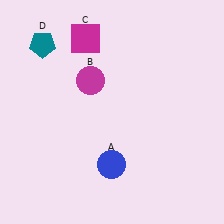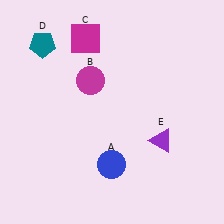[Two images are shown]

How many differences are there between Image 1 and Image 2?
There is 1 difference between the two images.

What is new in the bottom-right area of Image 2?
A purple triangle (E) was added in the bottom-right area of Image 2.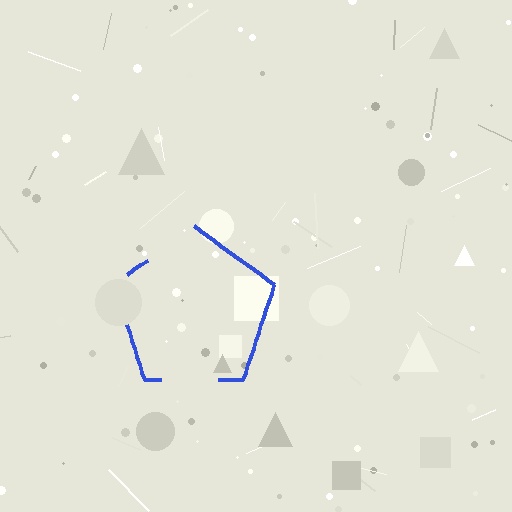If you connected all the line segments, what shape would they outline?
They would outline a pentagon.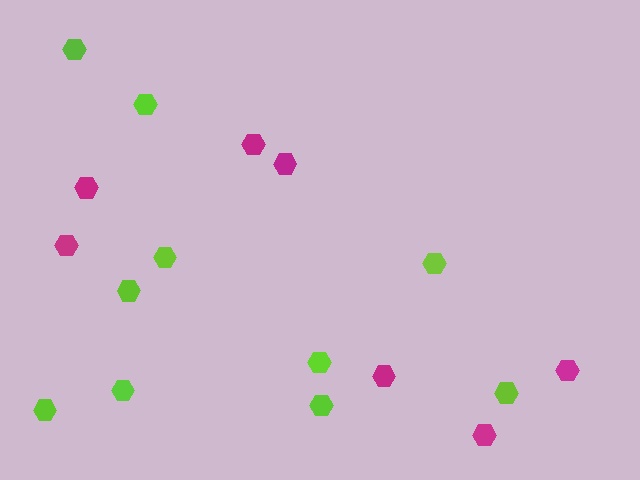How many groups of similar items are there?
There are 2 groups: one group of magenta hexagons (7) and one group of lime hexagons (10).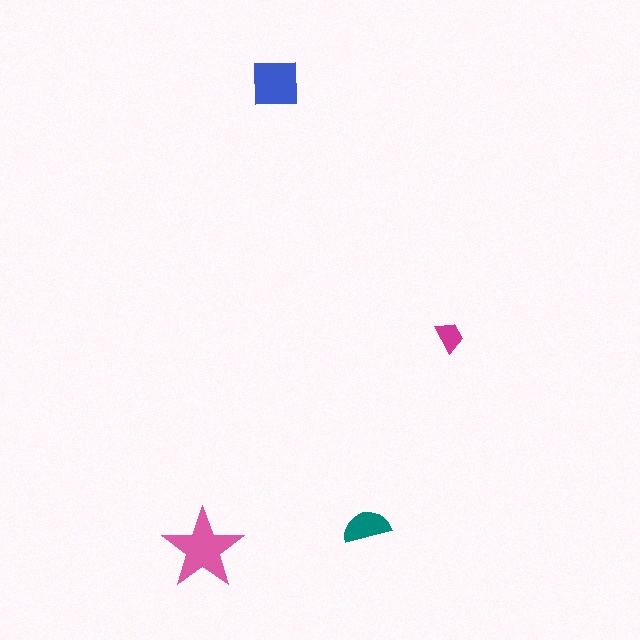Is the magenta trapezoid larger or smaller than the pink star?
Smaller.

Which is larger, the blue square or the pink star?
The pink star.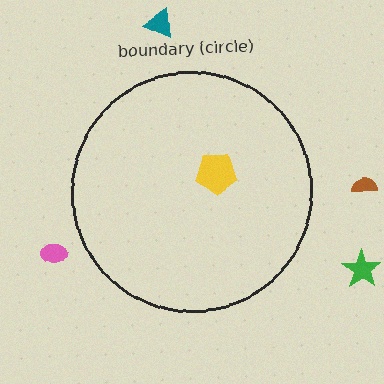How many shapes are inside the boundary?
1 inside, 4 outside.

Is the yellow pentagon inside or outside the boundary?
Inside.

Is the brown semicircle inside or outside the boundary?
Outside.